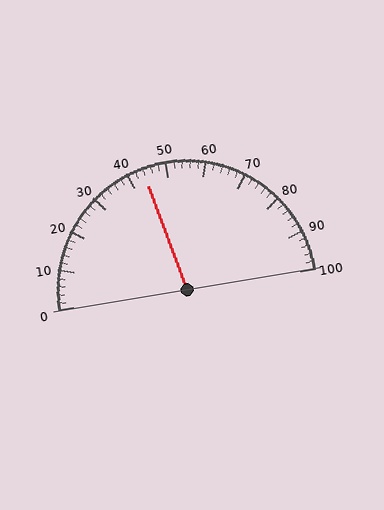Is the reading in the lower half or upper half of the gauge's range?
The reading is in the lower half of the range (0 to 100).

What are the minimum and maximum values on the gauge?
The gauge ranges from 0 to 100.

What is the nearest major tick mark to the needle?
The nearest major tick mark is 40.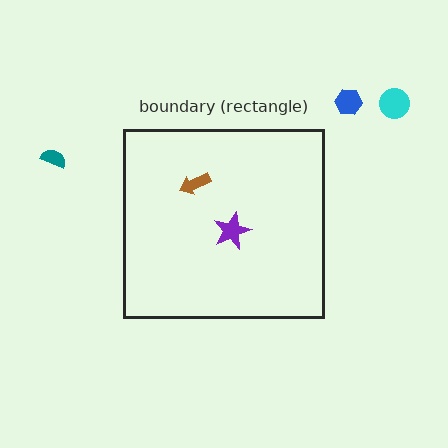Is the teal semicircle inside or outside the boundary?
Outside.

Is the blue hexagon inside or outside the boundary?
Outside.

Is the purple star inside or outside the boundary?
Inside.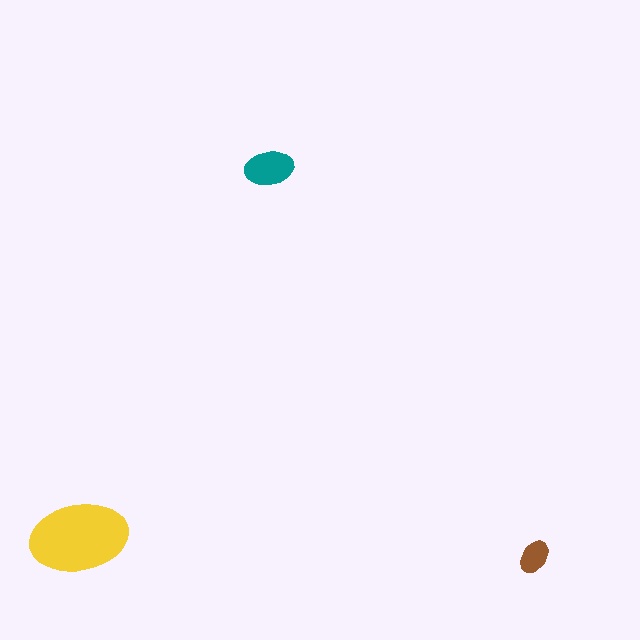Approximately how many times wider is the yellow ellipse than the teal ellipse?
About 2 times wider.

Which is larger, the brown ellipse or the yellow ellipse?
The yellow one.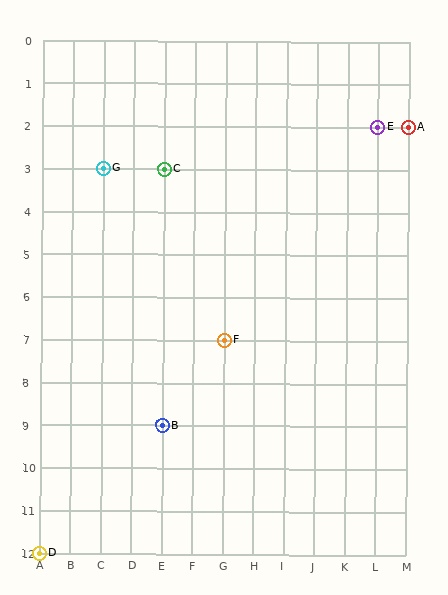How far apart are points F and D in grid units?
Points F and D are 6 columns and 5 rows apart (about 7.8 grid units diagonally).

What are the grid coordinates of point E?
Point E is at grid coordinates (L, 2).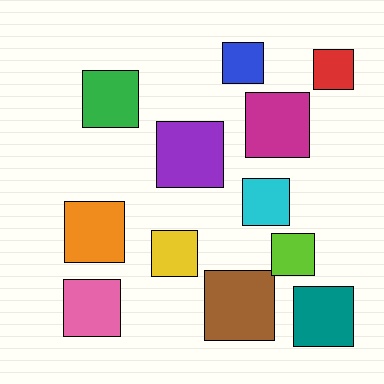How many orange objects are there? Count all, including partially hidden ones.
There is 1 orange object.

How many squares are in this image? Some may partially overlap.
There are 12 squares.